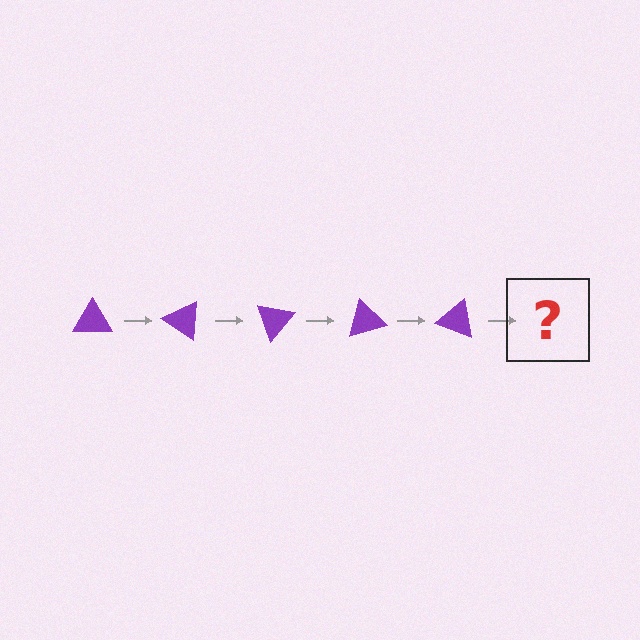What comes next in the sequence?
The next element should be a purple triangle rotated 175 degrees.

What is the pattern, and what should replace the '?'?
The pattern is that the triangle rotates 35 degrees each step. The '?' should be a purple triangle rotated 175 degrees.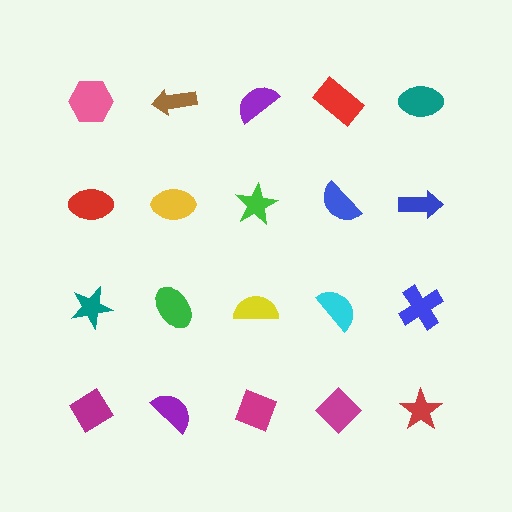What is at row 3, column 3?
A yellow semicircle.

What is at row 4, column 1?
A magenta diamond.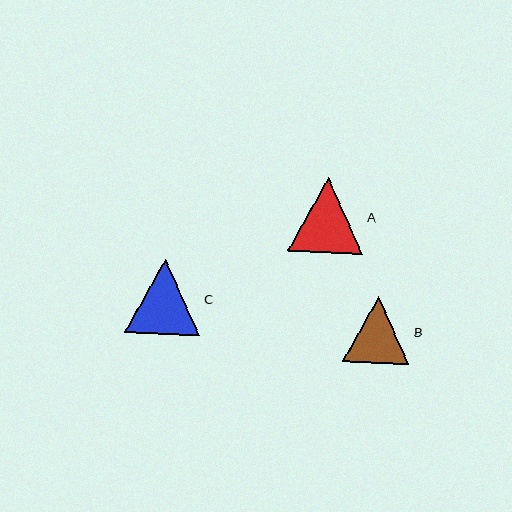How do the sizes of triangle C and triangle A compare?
Triangle C and triangle A are approximately the same size.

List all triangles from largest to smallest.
From largest to smallest: C, A, B.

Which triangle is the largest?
Triangle C is the largest with a size of approximately 75 pixels.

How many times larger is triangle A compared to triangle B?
Triangle A is approximately 1.1 times the size of triangle B.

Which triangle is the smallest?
Triangle B is the smallest with a size of approximately 66 pixels.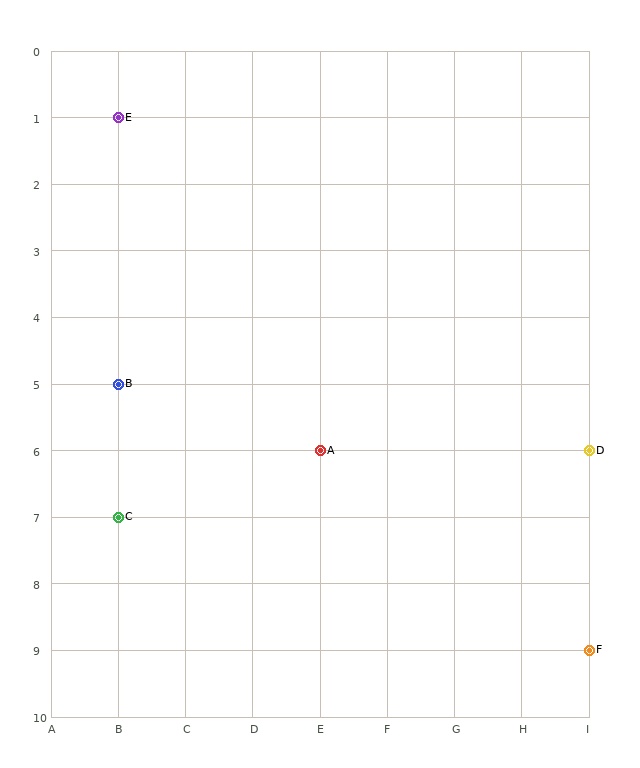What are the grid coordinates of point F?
Point F is at grid coordinates (I, 9).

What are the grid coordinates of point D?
Point D is at grid coordinates (I, 6).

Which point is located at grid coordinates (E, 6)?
Point A is at (E, 6).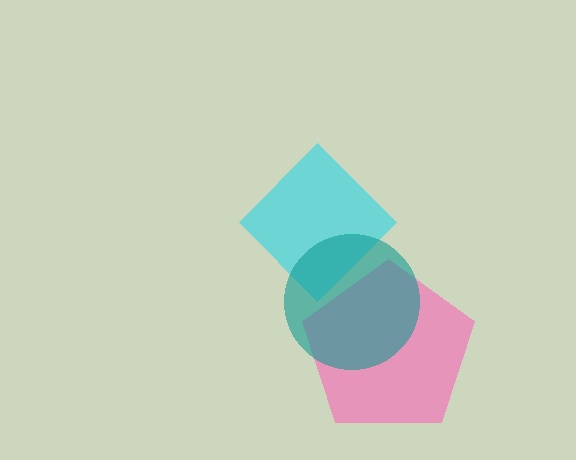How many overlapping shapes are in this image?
There are 3 overlapping shapes in the image.